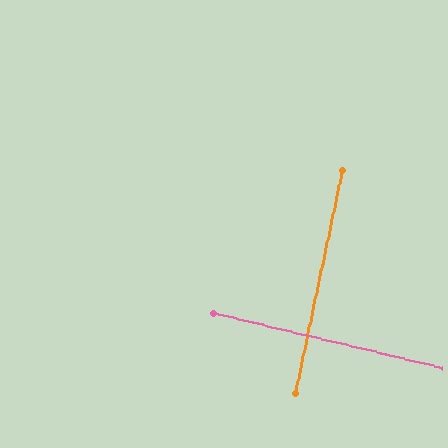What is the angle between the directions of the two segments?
Approximately 88 degrees.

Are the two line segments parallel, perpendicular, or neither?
Perpendicular — they meet at approximately 88°.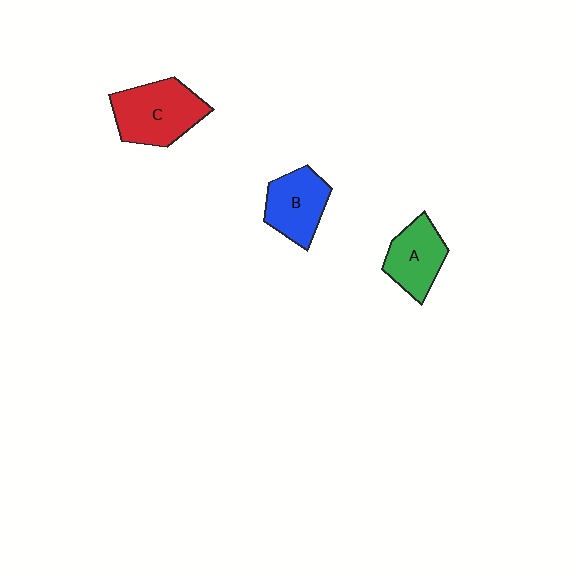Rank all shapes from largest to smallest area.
From largest to smallest: C (red), B (blue), A (green).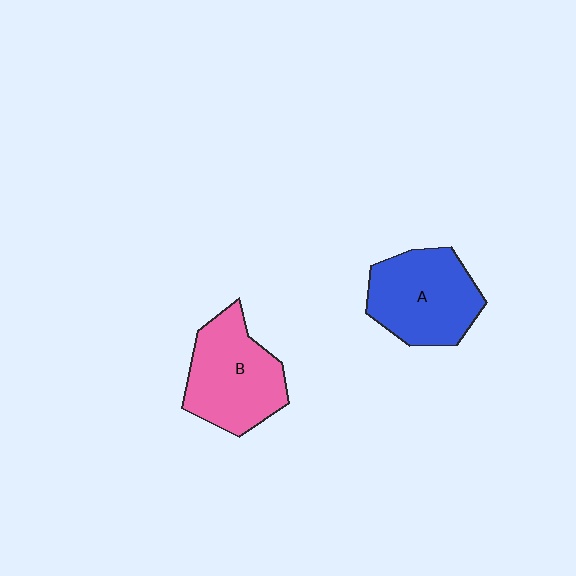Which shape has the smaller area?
Shape A (blue).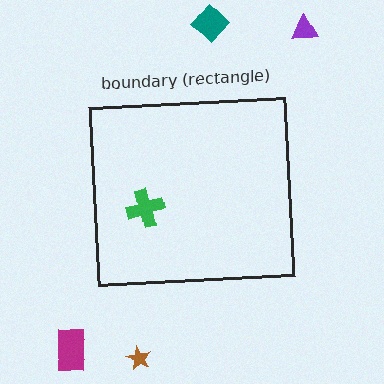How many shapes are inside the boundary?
1 inside, 4 outside.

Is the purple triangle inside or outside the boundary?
Outside.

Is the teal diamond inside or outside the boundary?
Outside.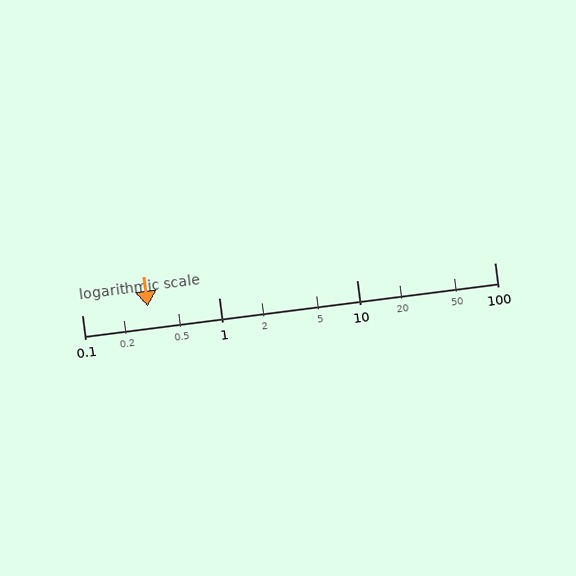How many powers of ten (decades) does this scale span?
The scale spans 3 decades, from 0.1 to 100.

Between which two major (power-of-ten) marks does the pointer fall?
The pointer is between 0.1 and 1.